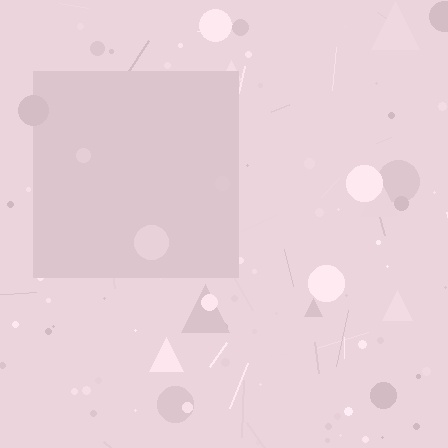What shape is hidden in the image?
A square is hidden in the image.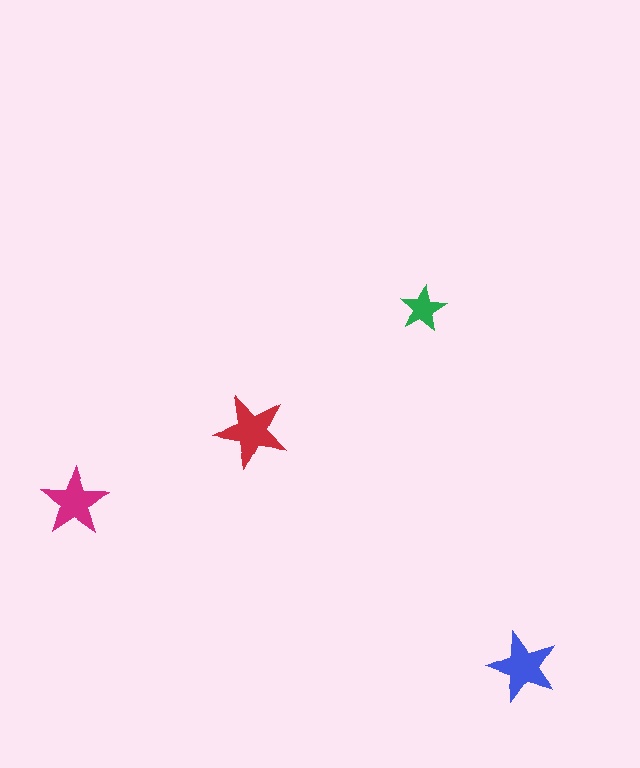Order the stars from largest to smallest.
the red one, the blue one, the magenta one, the green one.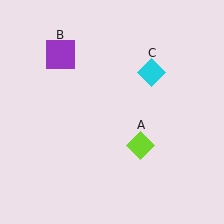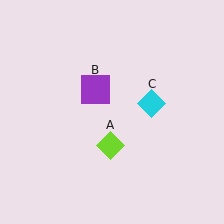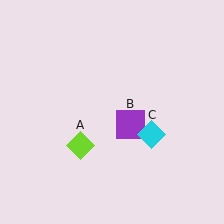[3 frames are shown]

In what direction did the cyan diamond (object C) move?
The cyan diamond (object C) moved down.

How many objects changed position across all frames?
3 objects changed position: lime diamond (object A), purple square (object B), cyan diamond (object C).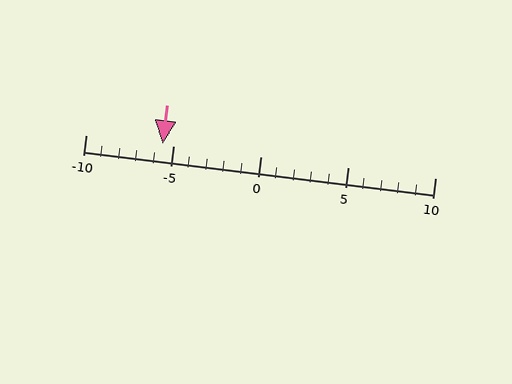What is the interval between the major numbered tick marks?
The major tick marks are spaced 5 units apart.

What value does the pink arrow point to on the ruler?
The pink arrow points to approximately -6.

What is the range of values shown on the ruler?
The ruler shows values from -10 to 10.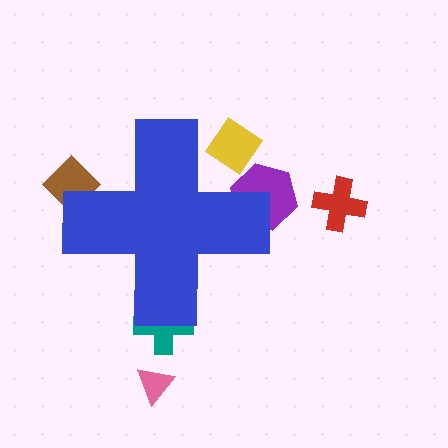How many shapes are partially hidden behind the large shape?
4 shapes are partially hidden.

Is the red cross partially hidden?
No, the red cross is fully visible.